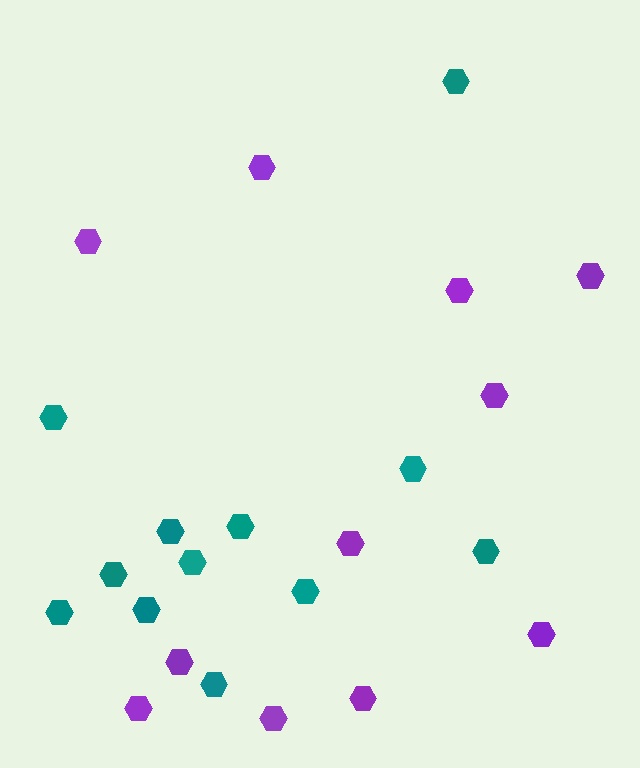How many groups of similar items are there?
There are 2 groups: one group of teal hexagons (12) and one group of purple hexagons (11).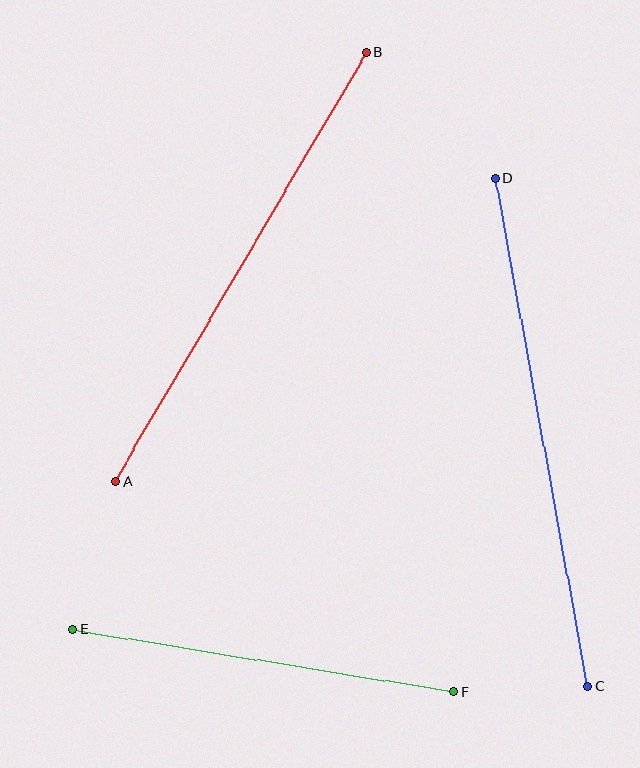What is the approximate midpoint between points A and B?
The midpoint is at approximately (241, 267) pixels.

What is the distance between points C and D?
The distance is approximately 516 pixels.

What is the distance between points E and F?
The distance is approximately 386 pixels.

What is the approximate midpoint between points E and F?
The midpoint is at approximately (263, 660) pixels.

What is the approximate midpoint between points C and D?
The midpoint is at approximately (542, 432) pixels.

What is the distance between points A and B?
The distance is approximately 497 pixels.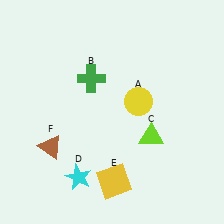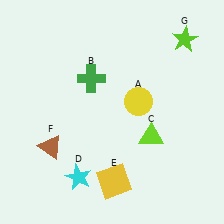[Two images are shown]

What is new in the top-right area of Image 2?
A lime star (G) was added in the top-right area of Image 2.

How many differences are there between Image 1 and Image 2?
There is 1 difference between the two images.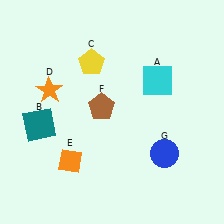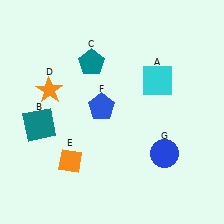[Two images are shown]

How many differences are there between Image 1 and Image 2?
There are 2 differences between the two images.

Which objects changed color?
C changed from yellow to teal. F changed from brown to blue.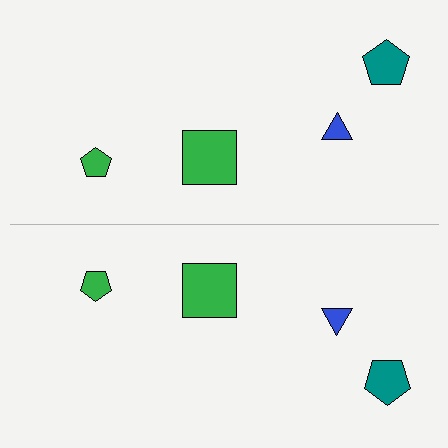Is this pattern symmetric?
Yes, this pattern has bilateral (reflection) symmetry.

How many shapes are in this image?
There are 8 shapes in this image.